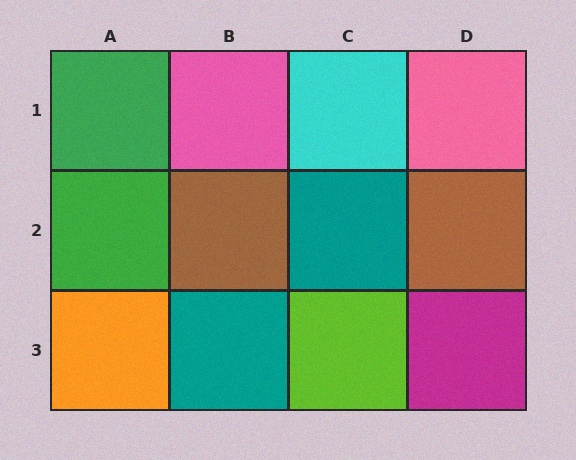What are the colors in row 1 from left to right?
Green, pink, cyan, pink.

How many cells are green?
2 cells are green.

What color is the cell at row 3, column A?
Orange.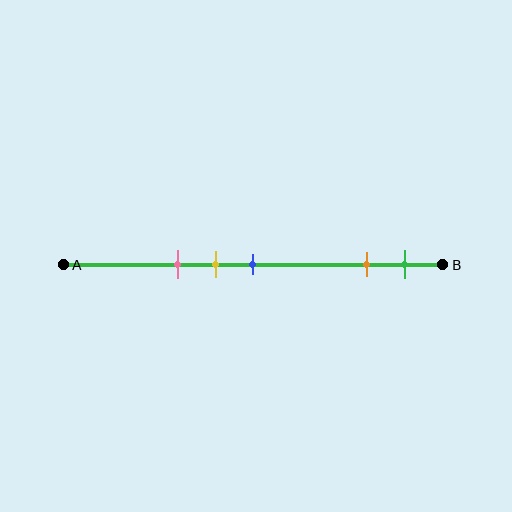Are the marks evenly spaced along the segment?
No, the marks are not evenly spaced.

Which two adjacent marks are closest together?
The yellow and blue marks are the closest adjacent pair.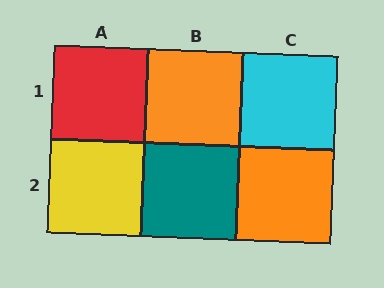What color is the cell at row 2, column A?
Yellow.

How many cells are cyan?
1 cell is cyan.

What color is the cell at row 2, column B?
Teal.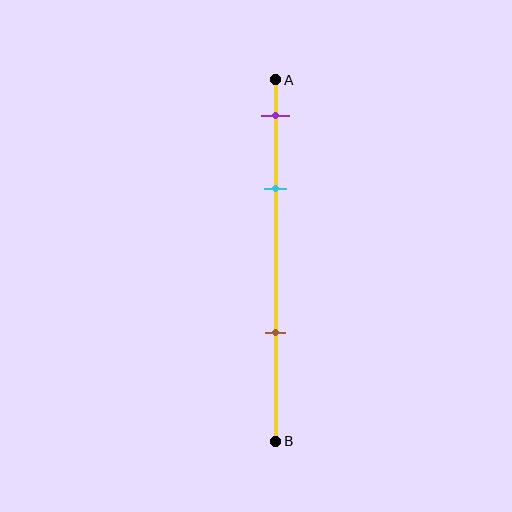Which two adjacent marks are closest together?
The purple and cyan marks are the closest adjacent pair.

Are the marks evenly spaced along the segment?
No, the marks are not evenly spaced.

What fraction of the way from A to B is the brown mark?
The brown mark is approximately 70% (0.7) of the way from A to B.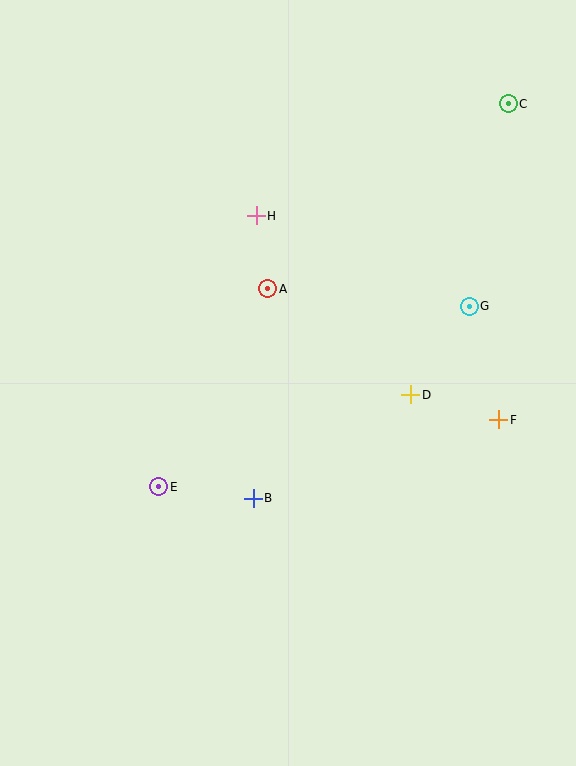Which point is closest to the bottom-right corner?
Point F is closest to the bottom-right corner.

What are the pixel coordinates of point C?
Point C is at (508, 104).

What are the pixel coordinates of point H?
Point H is at (256, 216).